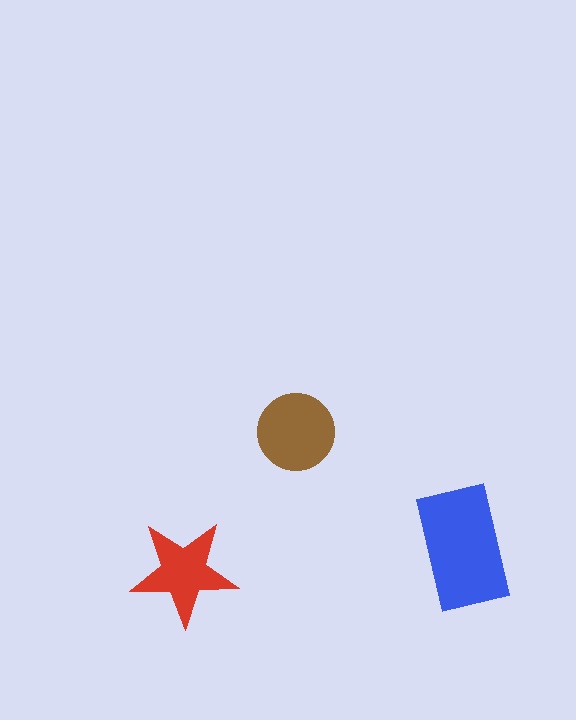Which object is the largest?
The blue rectangle.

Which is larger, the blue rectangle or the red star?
The blue rectangle.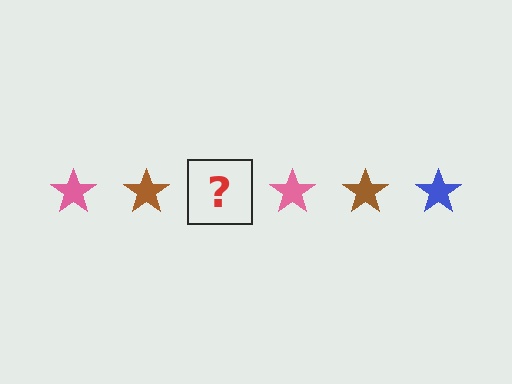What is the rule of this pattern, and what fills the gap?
The rule is that the pattern cycles through pink, brown, blue stars. The gap should be filled with a blue star.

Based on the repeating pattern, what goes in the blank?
The blank should be a blue star.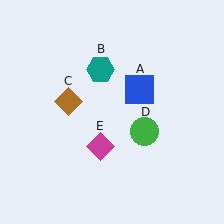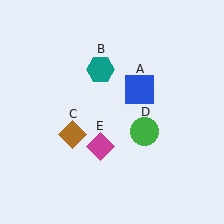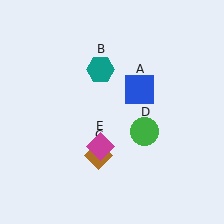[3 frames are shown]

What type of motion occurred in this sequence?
The brown diamond (object C) rotated counterclockwise around the center of the scene.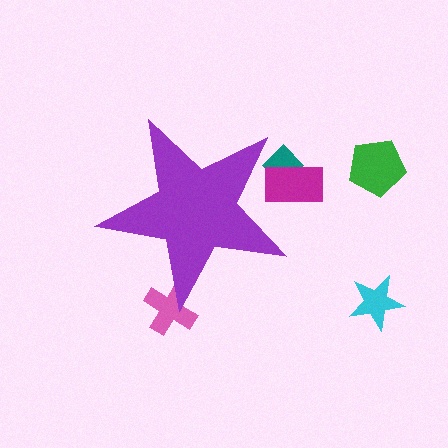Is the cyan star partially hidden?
No, the cyan star is fully visible.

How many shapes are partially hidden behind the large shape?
3 shapes are partially hidden.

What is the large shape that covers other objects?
A purple star.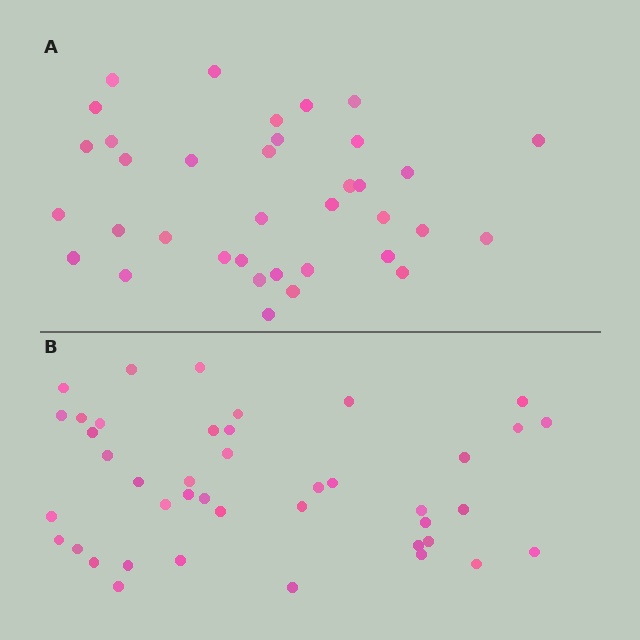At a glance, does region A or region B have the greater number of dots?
Region B (the bottom region) has more dots.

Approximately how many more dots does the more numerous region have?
Region B has about 6 more dots than region A.